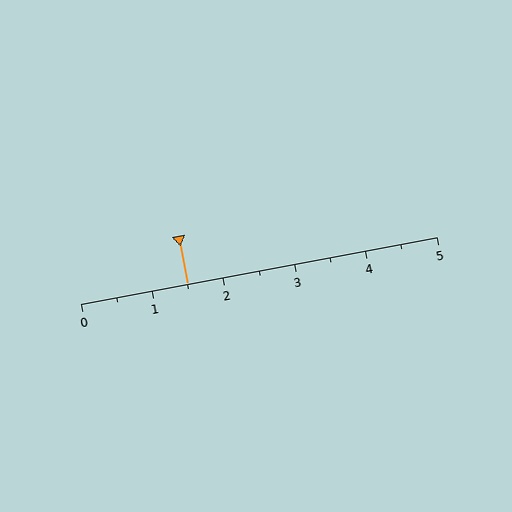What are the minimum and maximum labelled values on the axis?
The axis runs from 0 to 5.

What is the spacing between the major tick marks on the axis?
The major ticks are spaced 1 apart.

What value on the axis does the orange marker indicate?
The marker indicates approximately 1.5.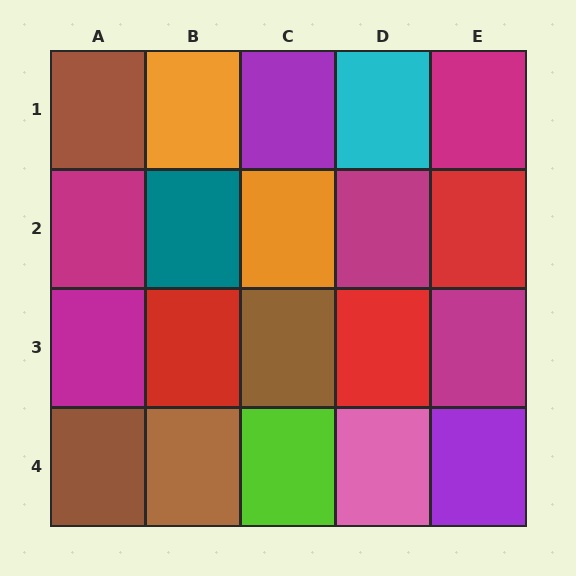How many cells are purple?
2 cells are purple.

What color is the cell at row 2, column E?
Red.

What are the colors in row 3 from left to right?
Magenta, red, brown, red, magenta.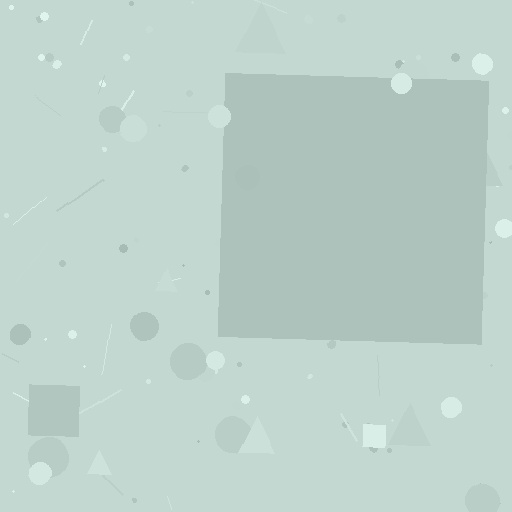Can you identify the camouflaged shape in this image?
The camouflaged shape is a square.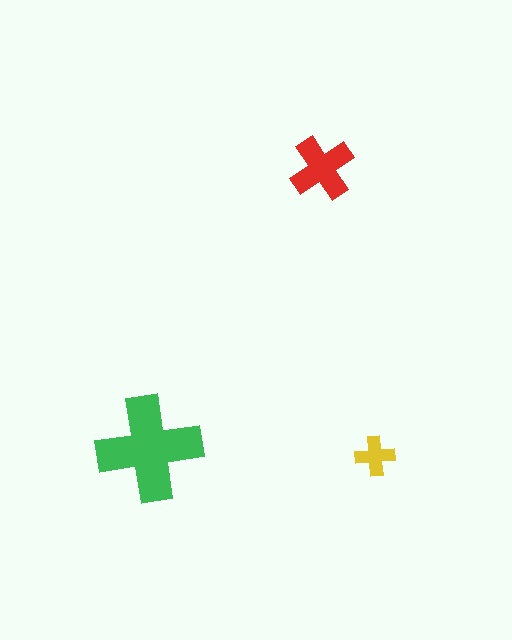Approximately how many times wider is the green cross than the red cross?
About 1.5 times wider.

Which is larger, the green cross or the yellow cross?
The green one.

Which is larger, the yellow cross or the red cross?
The red one.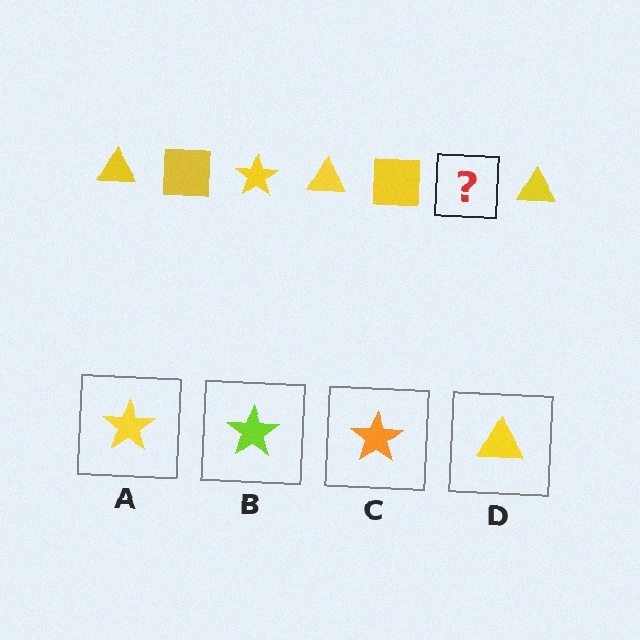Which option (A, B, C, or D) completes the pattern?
A.